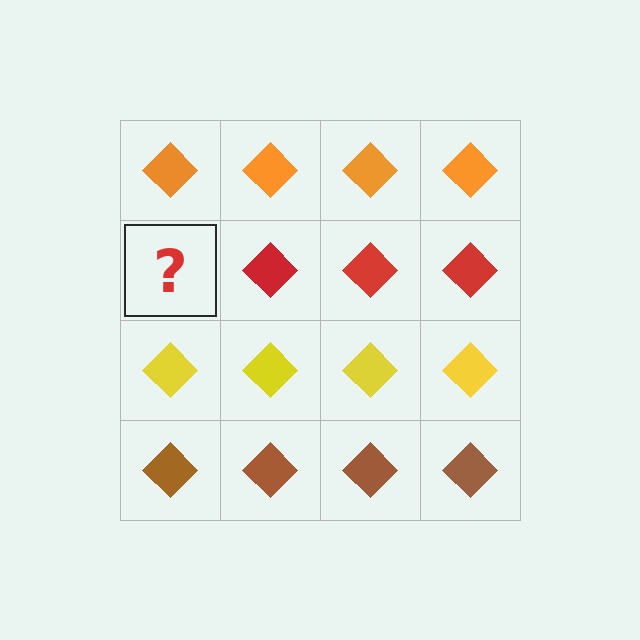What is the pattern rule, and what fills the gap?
The rule is that each row has a consistent color. The gap should be filled with a red diamond.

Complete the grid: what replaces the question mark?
The question mark should be replaced with a red diamond.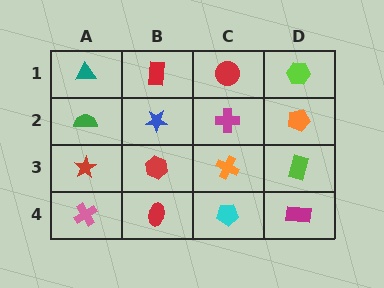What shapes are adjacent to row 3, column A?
A green semicircle (row 2, column A), a pink cross (row 4, column A), a red hexagon (row 3, column B).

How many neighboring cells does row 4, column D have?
2.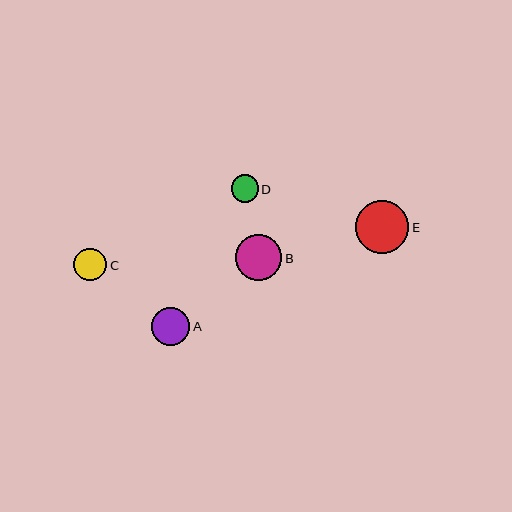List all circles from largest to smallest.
From largest to smallest: E, B, A, C, D.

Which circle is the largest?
Circle E is the largest with a size of approximately 53 pixels.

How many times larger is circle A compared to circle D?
Circle A is approximately 1.4 times the size of circle D.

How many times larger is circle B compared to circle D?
Circle B is approximately 1.7 times the size of circle D.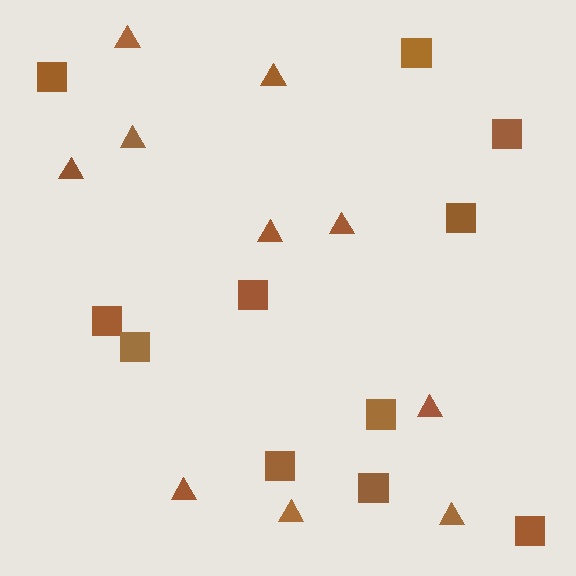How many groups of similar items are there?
There are 2 groups: one group of triangles (10) and one group of squares (11).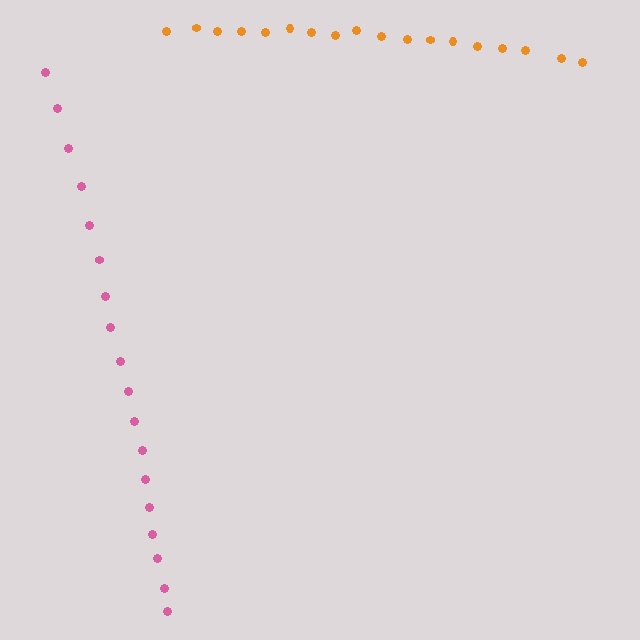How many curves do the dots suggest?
There are 2 distinct paths.